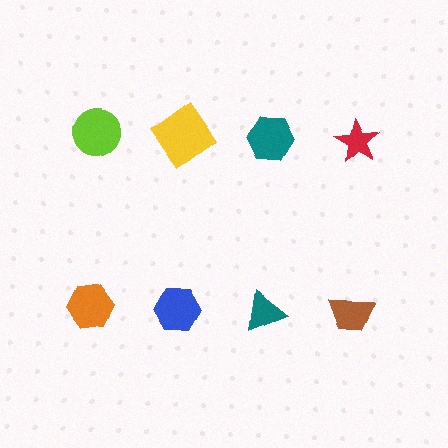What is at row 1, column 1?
A lime circle.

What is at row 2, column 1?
An orange hexagon.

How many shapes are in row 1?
4 shapes.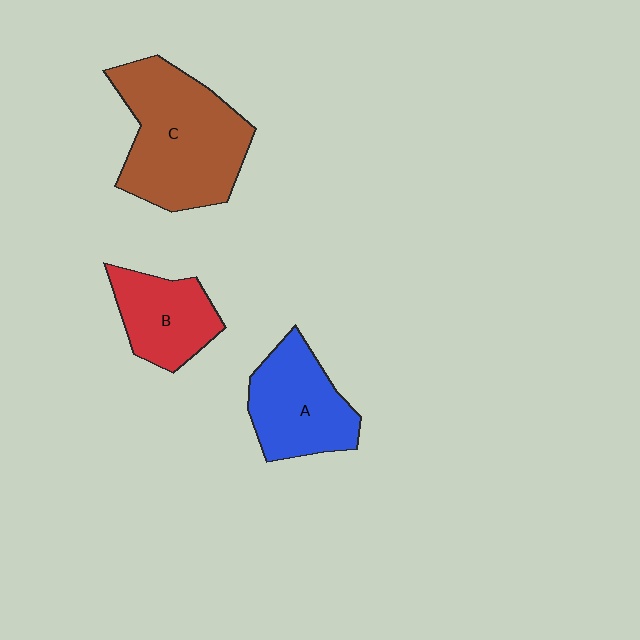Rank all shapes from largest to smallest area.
From largest to smallest: C (brown), A (blue), B (red).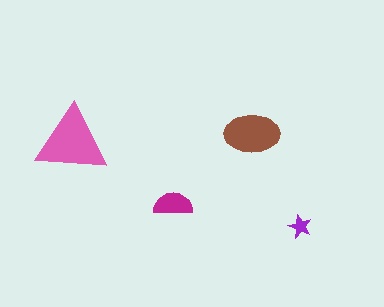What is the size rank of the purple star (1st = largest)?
4th.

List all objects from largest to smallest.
The pink triangle, the brown ellipse, the magenta semicircle, the purple star.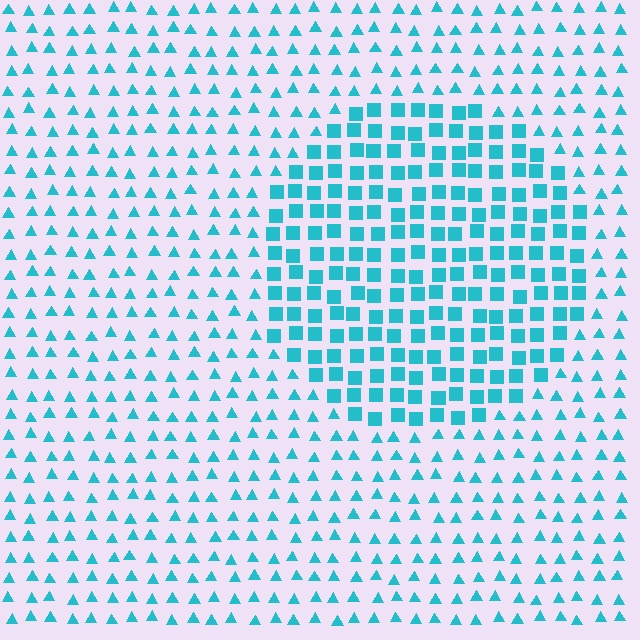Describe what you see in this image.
The image is filled with small cyan elements arranged in a uniform grid. A circle-shaped region contains squares, while the surrounding area contains triangles. The boundary is defined purely by the change in element shape.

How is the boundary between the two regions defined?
The boundary is defined by a change in element shape: squares inside vs. triangles outside. All elements share the same color and spacing.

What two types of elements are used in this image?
The image uses squares inside the circle region and triangles outside it.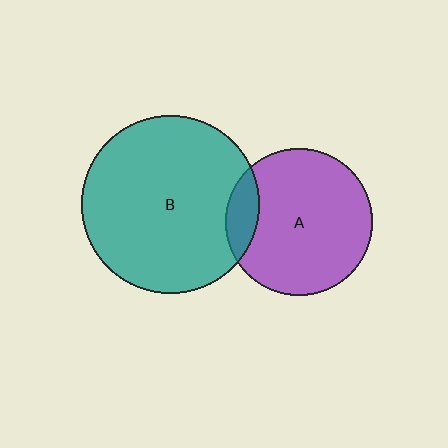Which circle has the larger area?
Circle B (teal).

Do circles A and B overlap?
Yes.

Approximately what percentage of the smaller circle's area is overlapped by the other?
Approximately 15%.